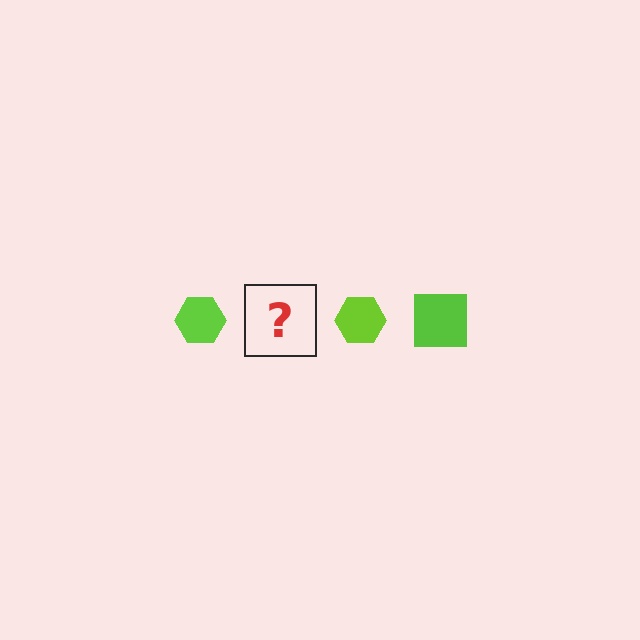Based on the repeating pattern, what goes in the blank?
The blank should be a lime square.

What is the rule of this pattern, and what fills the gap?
The rule is that the pattern cycles through hexagon, square shapes in lime. The gap should be filled with a lime square.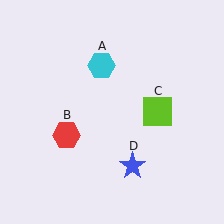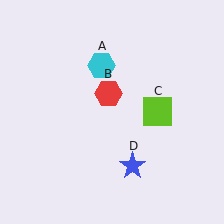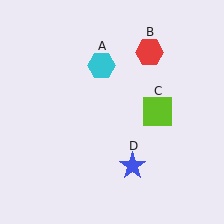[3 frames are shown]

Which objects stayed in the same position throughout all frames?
Cyan hexagon (object A) and lime square (object C) and blue star (object D) remained stationary.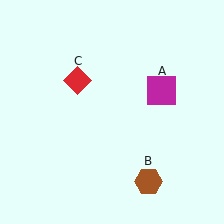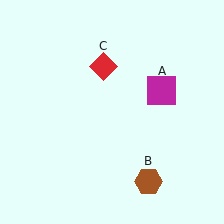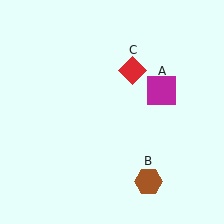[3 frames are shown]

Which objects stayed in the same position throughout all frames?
Magenta square (object A) and brown hexagon (object B) remained stationary.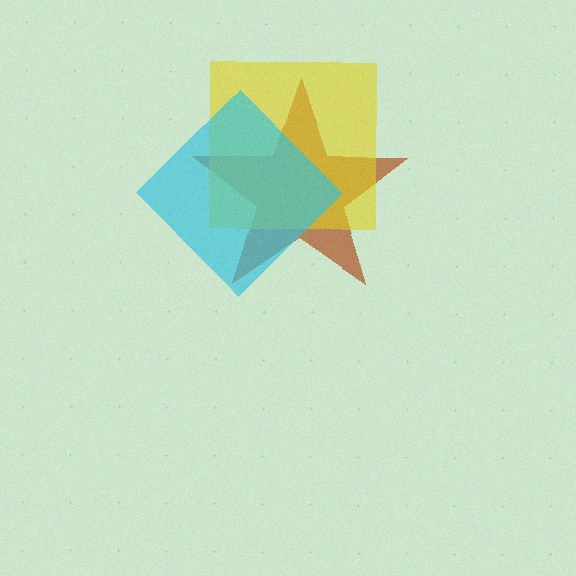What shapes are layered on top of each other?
The layered shapes are: a brown star, a yellow square, a cyan diamond.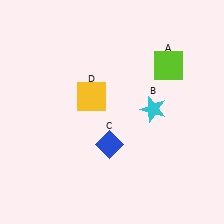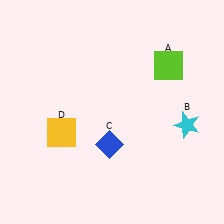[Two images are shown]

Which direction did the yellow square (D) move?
The yellow square (D) moved down.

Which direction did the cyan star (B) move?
The cyan star (B) moved right.